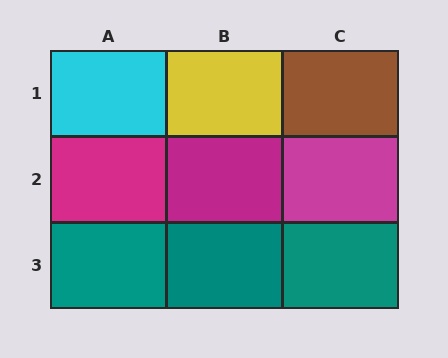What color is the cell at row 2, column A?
Magenta.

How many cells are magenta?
3 cells are magenta.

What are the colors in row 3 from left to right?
Teal, teal, teal.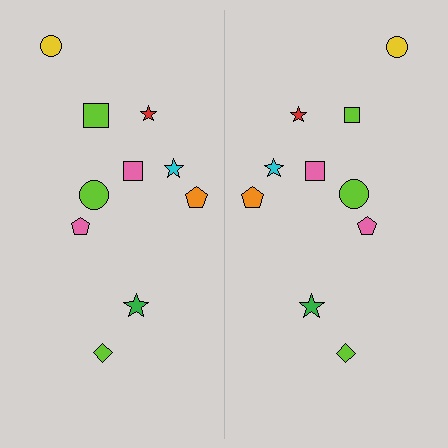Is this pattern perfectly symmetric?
No, the pattern is not perfectly symmetric. The lime square on the right side has a different size than its mirror counterpart.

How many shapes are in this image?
There are 20 shapes in this image.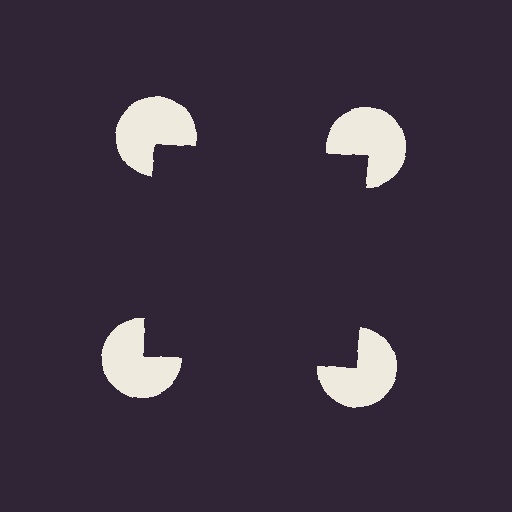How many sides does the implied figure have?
4 sides.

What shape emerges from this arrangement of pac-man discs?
An illusory square — its edges are inferred from the aligned wedge cuts in the pac-man discs, not physically drawn.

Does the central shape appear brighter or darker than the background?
It typically appears slightly darker than the background, even though no actual brightness change is drawn.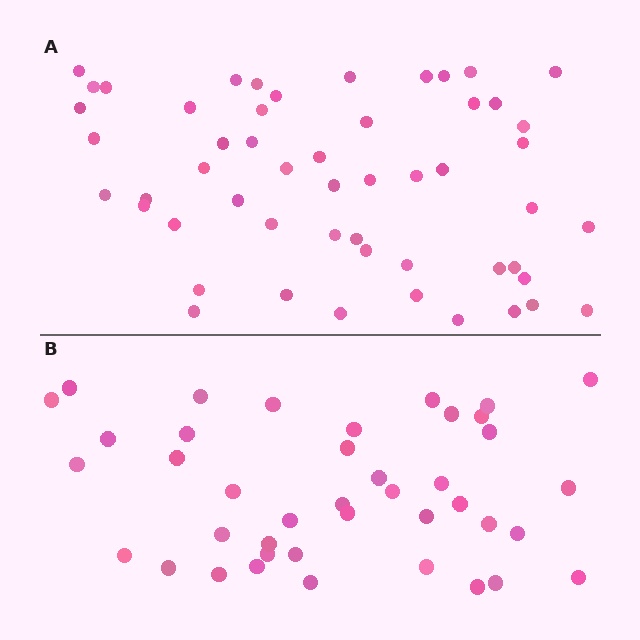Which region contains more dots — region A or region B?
Region A (the top region) has more dots.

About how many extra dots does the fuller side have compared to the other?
Region A has roughly 12 or so more dots than region B.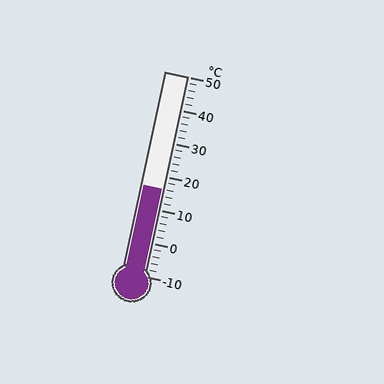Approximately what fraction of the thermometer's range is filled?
The thermometer is filled to approximately 45% of its range.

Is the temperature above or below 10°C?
The temperature is above 10°C.